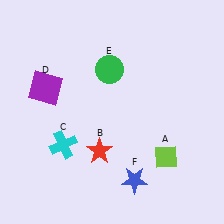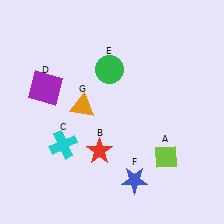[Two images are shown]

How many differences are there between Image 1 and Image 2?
There is 1 difference between the two images.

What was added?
An orange triangle (G) was added in Image 2.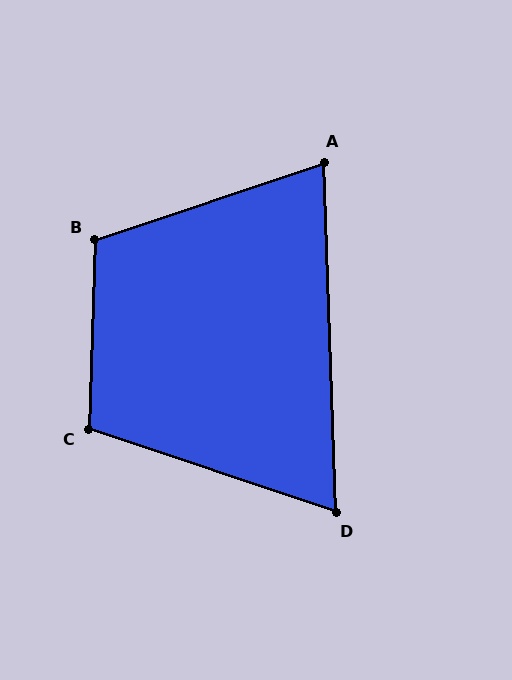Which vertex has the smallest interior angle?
D, at approximately 70 degrees.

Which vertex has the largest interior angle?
B, at approximately 110 degrees.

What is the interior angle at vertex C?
Approximately 106 degrees (obtuse).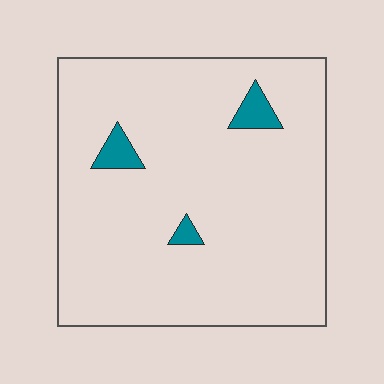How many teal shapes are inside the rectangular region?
3.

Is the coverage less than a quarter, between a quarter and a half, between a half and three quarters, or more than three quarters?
Less than a quarter.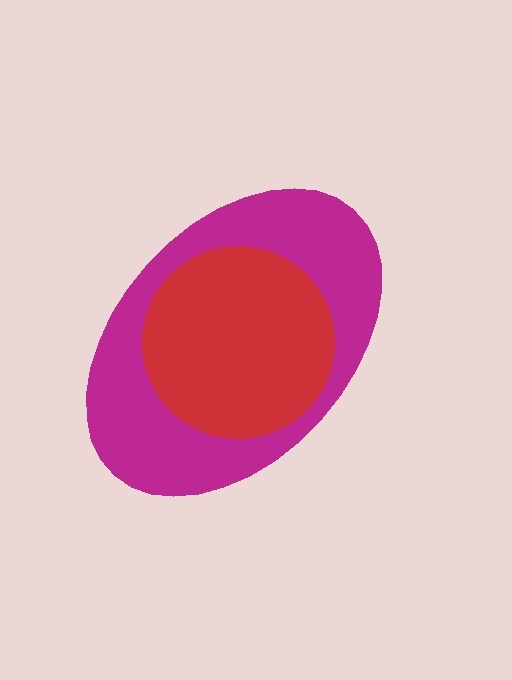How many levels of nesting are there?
2.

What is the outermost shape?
The magenta ellipse.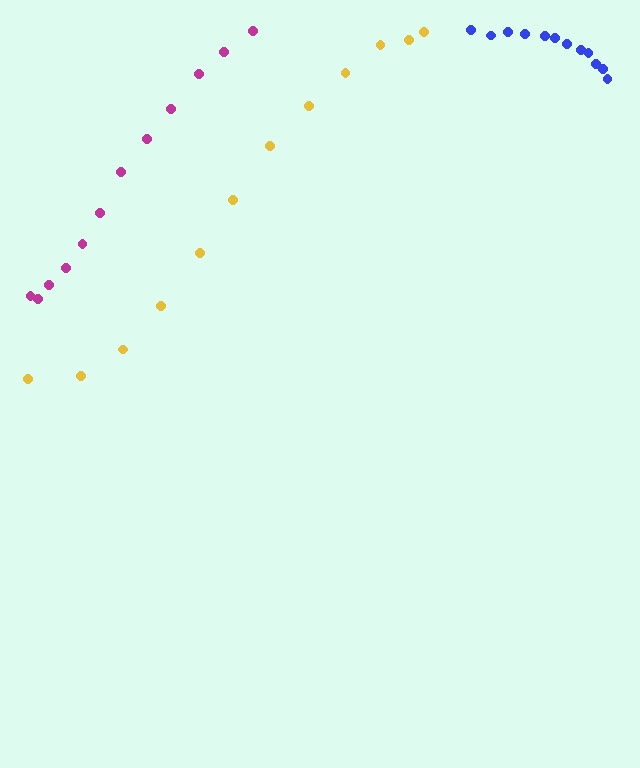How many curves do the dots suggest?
There are 3 distinct paths.